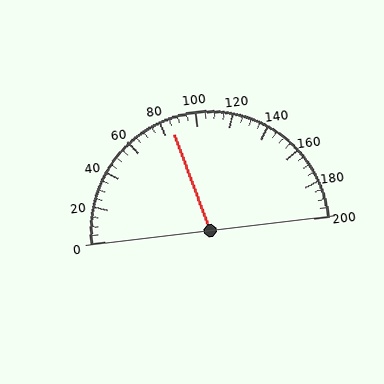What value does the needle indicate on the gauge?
The needle indicates approximately 85.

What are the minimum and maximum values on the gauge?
The gauge ranges from 0 to 200.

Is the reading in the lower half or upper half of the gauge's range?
The reading is in the lower half of the range (0 to 200).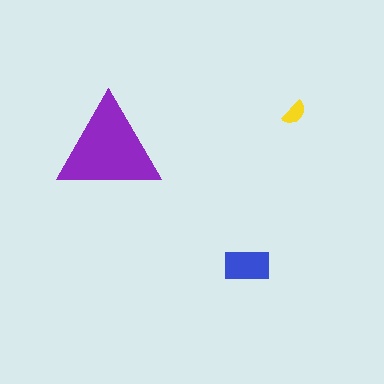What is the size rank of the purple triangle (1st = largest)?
1st.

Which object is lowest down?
The blue rectangle is bottommost.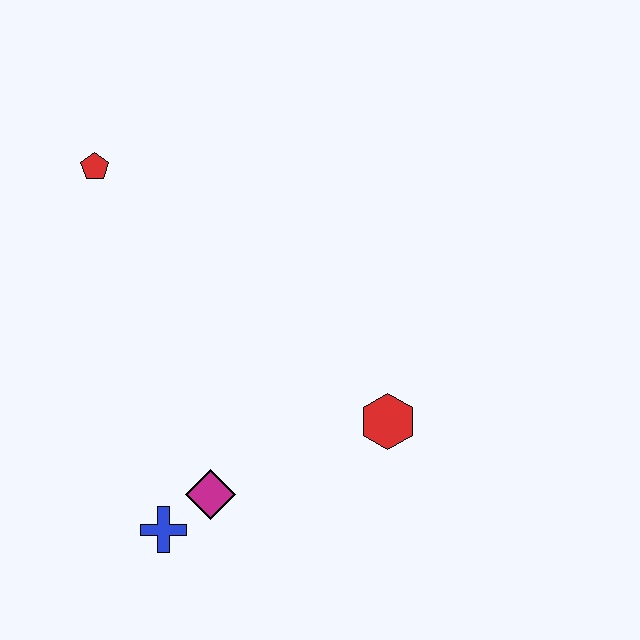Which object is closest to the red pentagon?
The magenta diamond is closest to the red pentagon.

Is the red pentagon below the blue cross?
No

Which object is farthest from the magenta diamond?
The red pentagon is farthest from the magenta diamond.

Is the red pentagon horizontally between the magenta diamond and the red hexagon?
No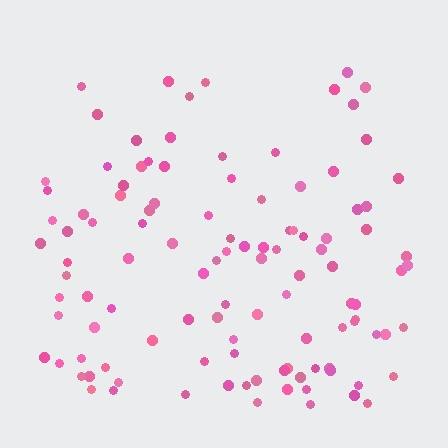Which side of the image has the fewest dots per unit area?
The top.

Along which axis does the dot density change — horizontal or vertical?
Vertical.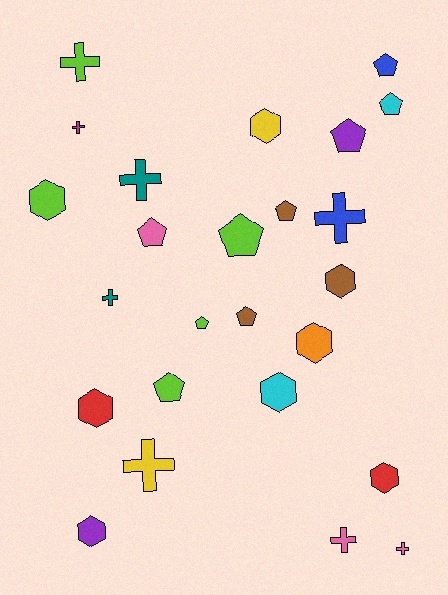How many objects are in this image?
There are 25 objects.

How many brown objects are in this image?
There are 3 brown objects.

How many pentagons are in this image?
There are 9 pentagons.